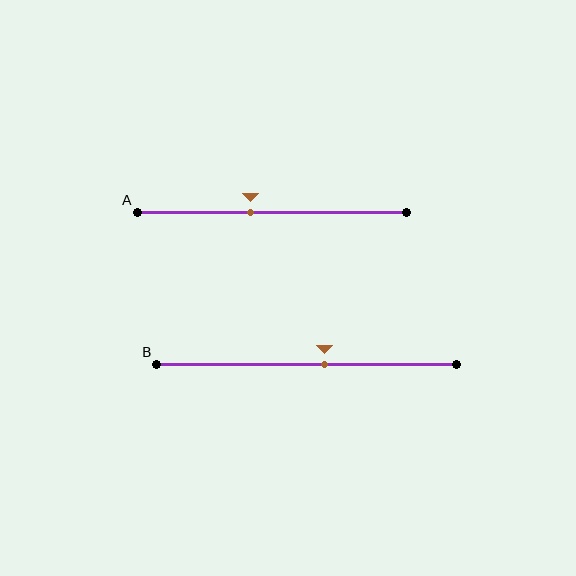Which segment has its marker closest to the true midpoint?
Segment B has its marker closest to the true midpoint.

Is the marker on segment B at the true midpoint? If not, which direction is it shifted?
No, the marker on segment B is shifted to the right by about 6% of the segment length.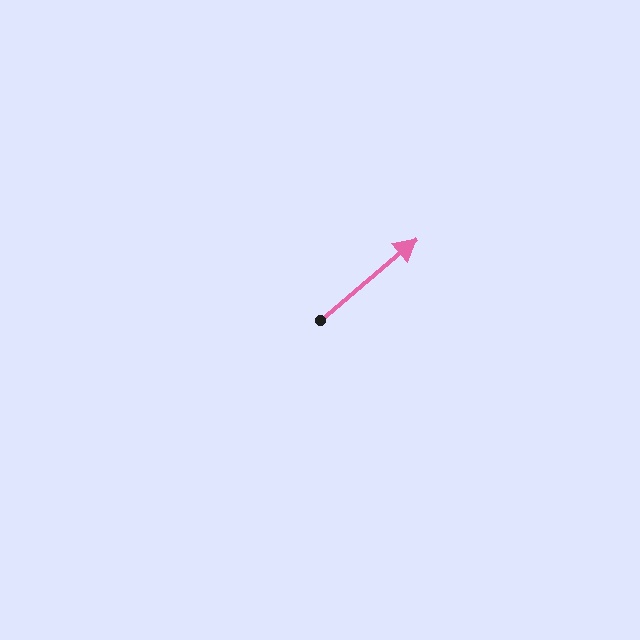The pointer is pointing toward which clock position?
Roughly 2 o'clock.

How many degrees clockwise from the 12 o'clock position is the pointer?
Approximately 50 degrees.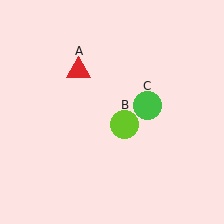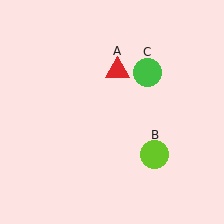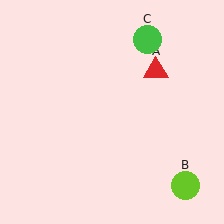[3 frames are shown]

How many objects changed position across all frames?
3 objects changed position: red triangle (object A), lime circle (object B), green circle (object C).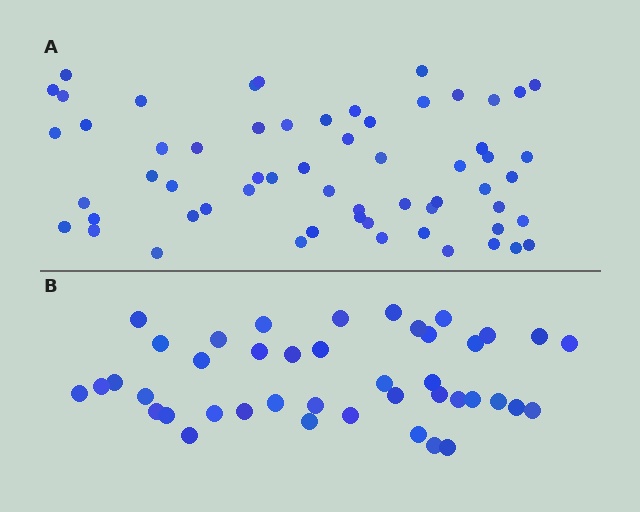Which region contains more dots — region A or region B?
Region A (the top region) has more dots.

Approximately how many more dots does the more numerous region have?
Region A has approximately 20 more dots than region B.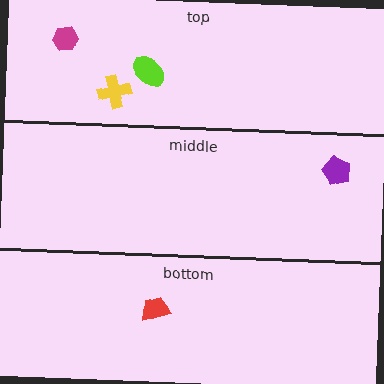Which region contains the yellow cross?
The top region.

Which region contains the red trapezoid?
The bottom region.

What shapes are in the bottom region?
The red trapezoid.